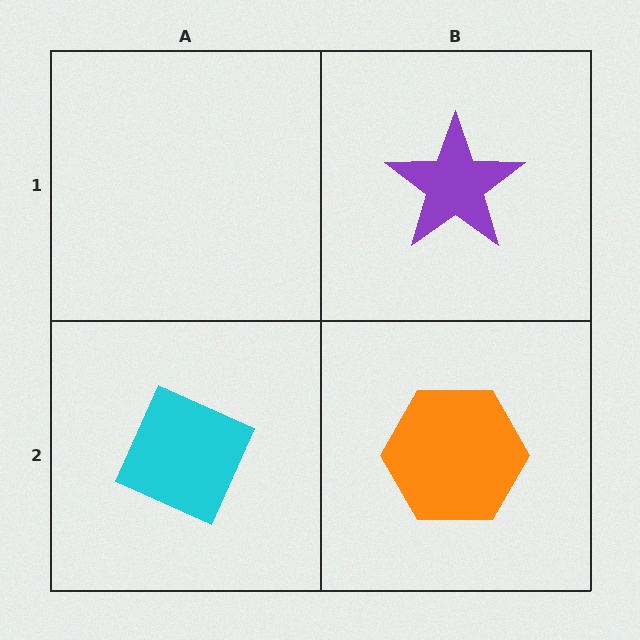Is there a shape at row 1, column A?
No, that cell is empty.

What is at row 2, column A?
A cyan diamond.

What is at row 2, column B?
An orange hexagon.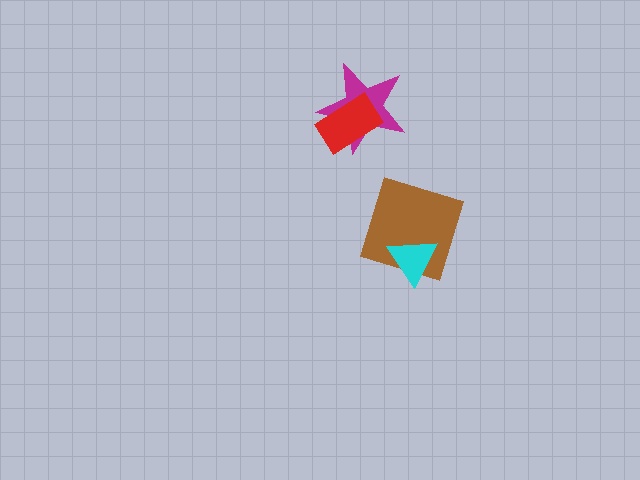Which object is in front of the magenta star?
The red rectangle is in front of the magenta star.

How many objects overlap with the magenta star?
1 object overlaps with the magenta star.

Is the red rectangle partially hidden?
No, no other shape covers it.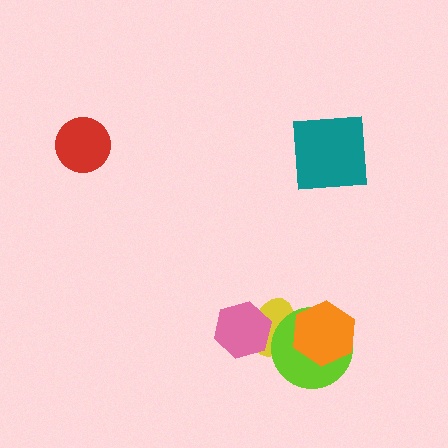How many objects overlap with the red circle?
0 objects overlap with the red circle.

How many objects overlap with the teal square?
0 objects overlap with the teal square.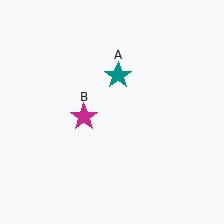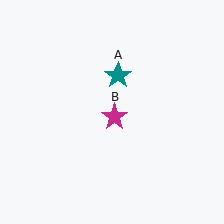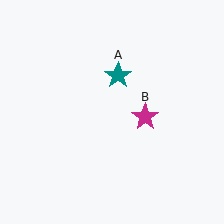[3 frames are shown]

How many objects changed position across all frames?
1 object changed position: magenta star (object B).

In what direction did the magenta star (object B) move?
The magenta star (object B) moved right.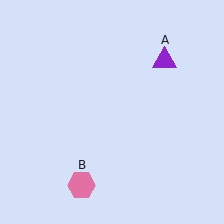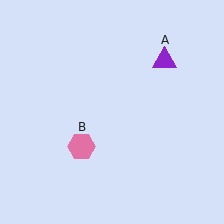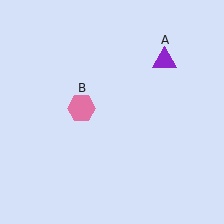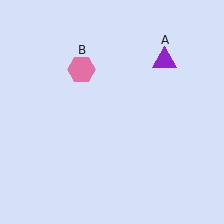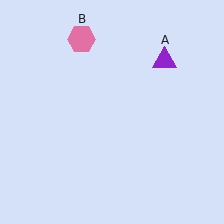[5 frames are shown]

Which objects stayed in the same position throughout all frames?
Purple triangle (object A) remained stationary.